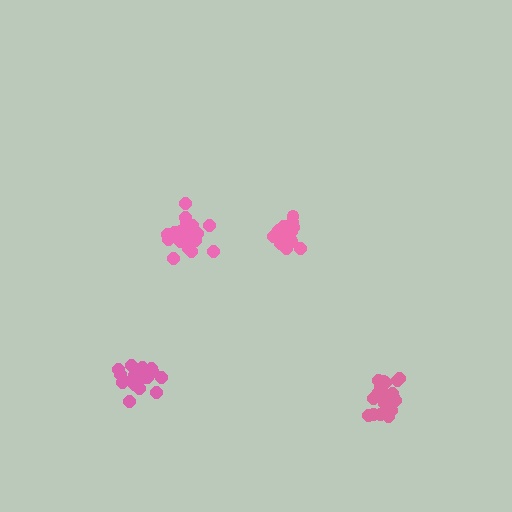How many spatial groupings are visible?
There are 4 spatial groupings.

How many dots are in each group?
Group 1: 19 dots, Group 2: 21 dots, Group 3: 21 dots, Group 4: 15 dots (76 total).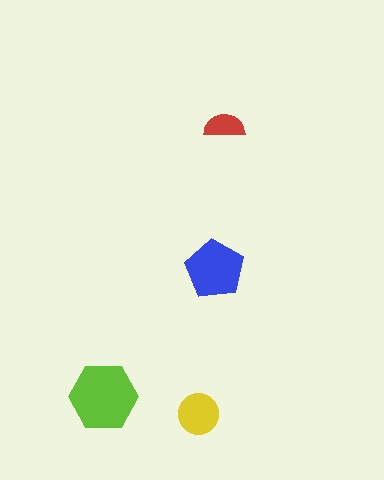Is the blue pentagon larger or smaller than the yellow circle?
Larger.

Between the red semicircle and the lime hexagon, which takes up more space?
The lime hexagon.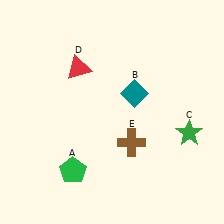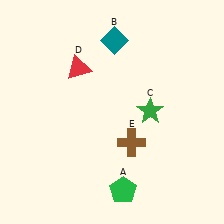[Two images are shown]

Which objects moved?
The objects that moved are: the green pentagon (A), the teal diamond (B), the green star (C).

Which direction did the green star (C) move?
The green star (C) moved left.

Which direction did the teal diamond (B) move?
The teal diamond (B) moved up.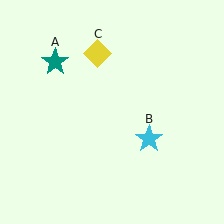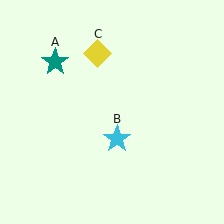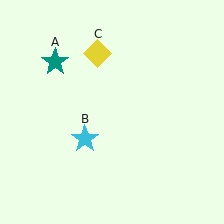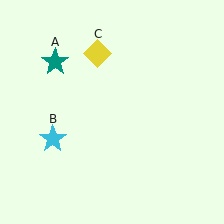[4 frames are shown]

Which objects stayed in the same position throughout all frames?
Teal star (object A) and yellow diamond (object C) remained stationary.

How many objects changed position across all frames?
1 object changed position: cyan star (object B).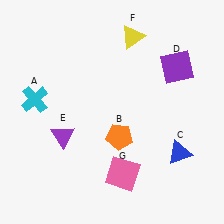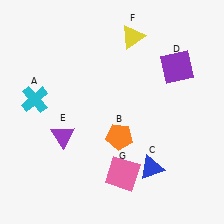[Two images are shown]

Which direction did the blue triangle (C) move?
The blue triangle (C) moved left.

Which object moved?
The blue triangle (C) moved left.